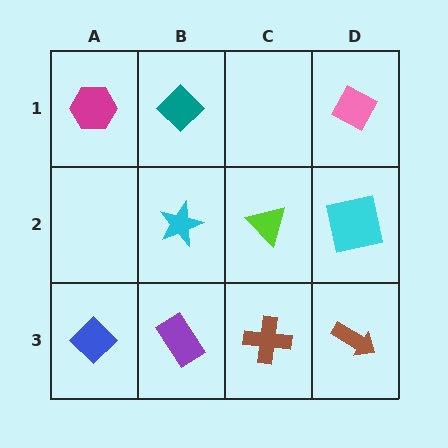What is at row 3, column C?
A brown cross.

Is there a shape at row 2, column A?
No, that cell is empty.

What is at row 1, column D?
A pink diamond.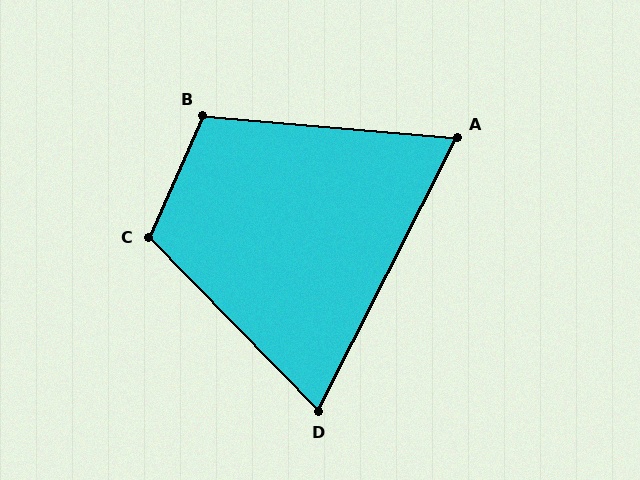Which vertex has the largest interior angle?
C, at approximately 112 degrees.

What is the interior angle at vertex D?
Approximately 71 degrees (acute).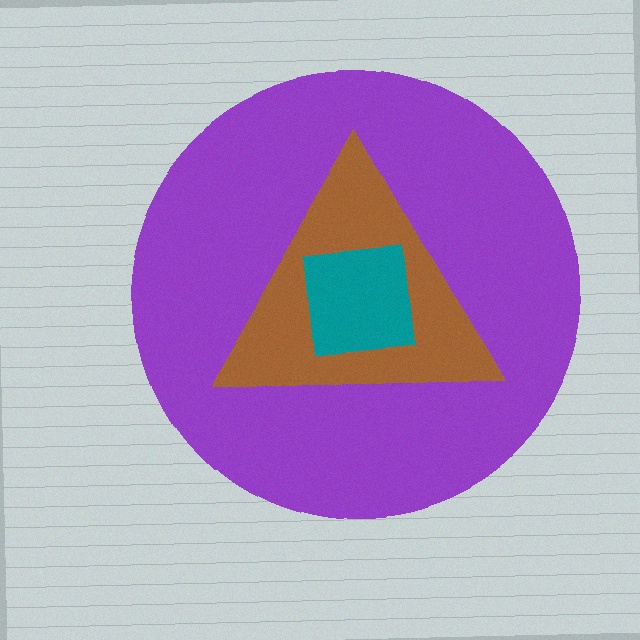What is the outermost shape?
The purple circle.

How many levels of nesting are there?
3.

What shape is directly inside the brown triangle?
The teal square.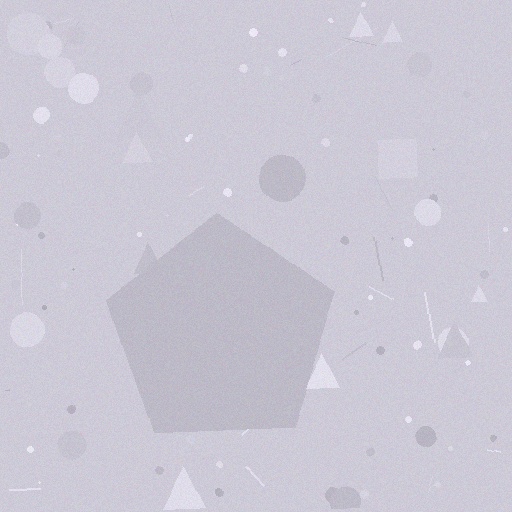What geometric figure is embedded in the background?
A pentagon is embedded in the background.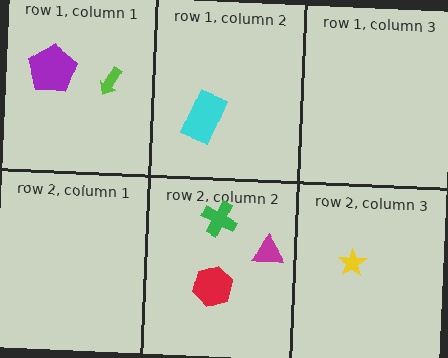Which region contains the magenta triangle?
The row 2, column 2 region.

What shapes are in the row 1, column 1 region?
The purple pentagon, the lime arrow.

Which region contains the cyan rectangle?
The row 1, column 2 region.